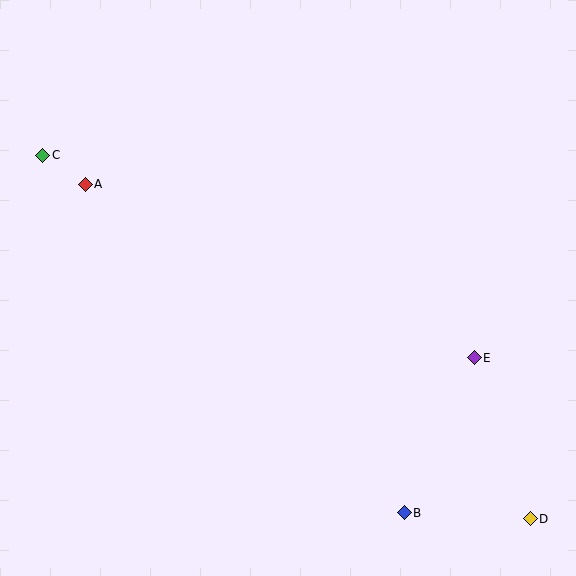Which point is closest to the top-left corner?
Point C is closest to the top-left corner.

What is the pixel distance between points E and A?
The distance between E and A is 426 pixels.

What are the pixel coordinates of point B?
Point B is at (404, 513).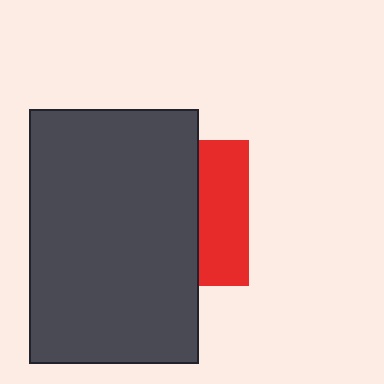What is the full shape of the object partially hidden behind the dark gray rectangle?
The partially hidden object is a red square.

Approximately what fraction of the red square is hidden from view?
Roughly 66% of the red square is hidden behind the dark gray rectangle.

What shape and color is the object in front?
The object in front is a dark gray rectangle.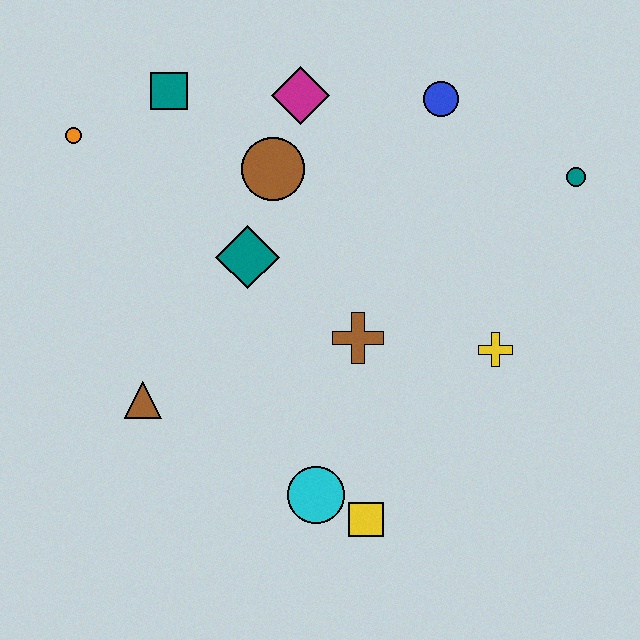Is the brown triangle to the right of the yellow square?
No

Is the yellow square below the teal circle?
Yes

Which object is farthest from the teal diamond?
The teal circle is farthest from the teal diamond.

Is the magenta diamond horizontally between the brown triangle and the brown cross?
Yes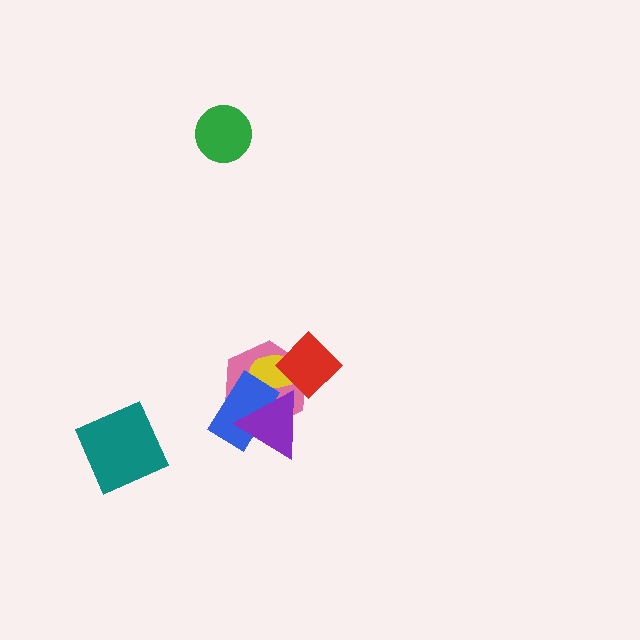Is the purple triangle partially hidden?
No, no other shape covers it.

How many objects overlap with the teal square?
0 objects overlap with the teal square.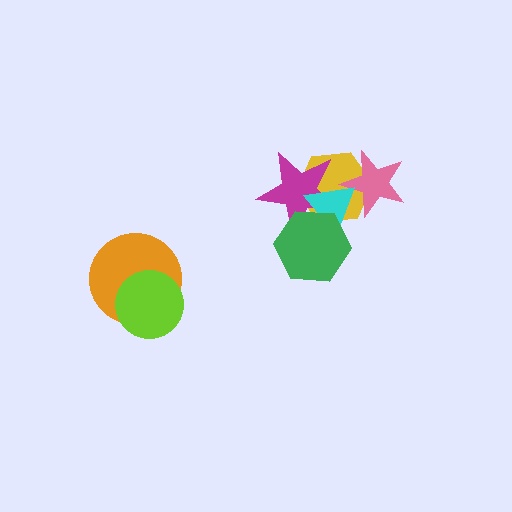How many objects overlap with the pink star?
2 objects overlap with the pink star.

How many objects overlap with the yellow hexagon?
4 objects overlap with the yellow hexagon.